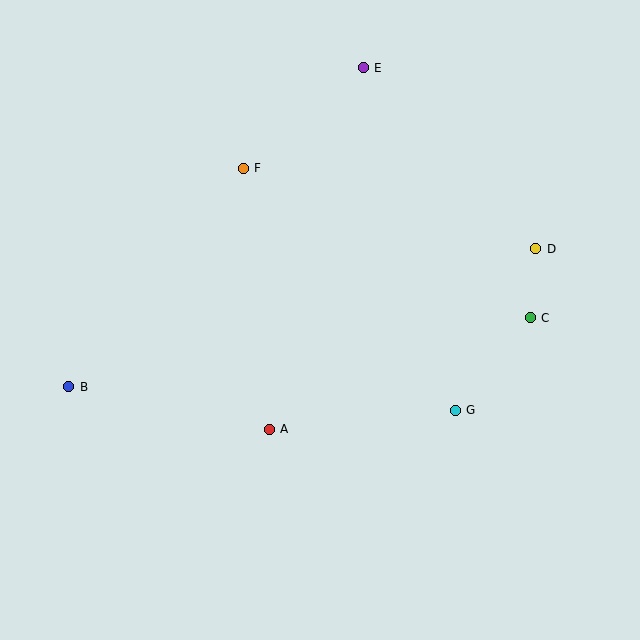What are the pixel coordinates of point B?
Point B is at (69, 387).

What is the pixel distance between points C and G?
The distance between C and G is 119 pixels.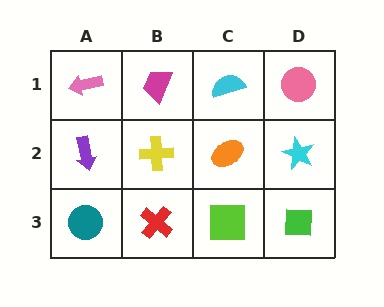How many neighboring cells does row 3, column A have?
2.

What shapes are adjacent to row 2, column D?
A pink circle (row 1, column D), a green square (row 3, column D), an orange ellipse (row 2, column C).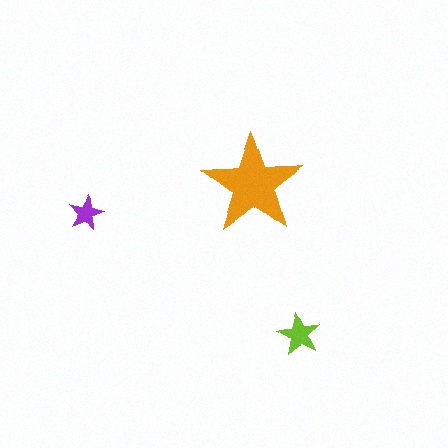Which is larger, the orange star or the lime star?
The orange one.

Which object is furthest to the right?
The lime star is rightmost.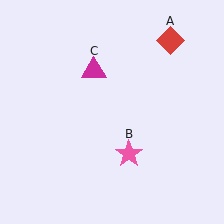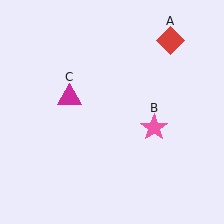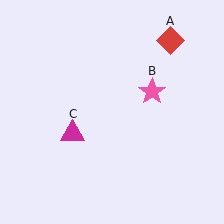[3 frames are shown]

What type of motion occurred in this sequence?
The pink star (object B), magenta triangle (object C) rotated counterclockwise around the center of the scene.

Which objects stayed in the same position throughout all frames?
Red diamond (object A) remained stationary.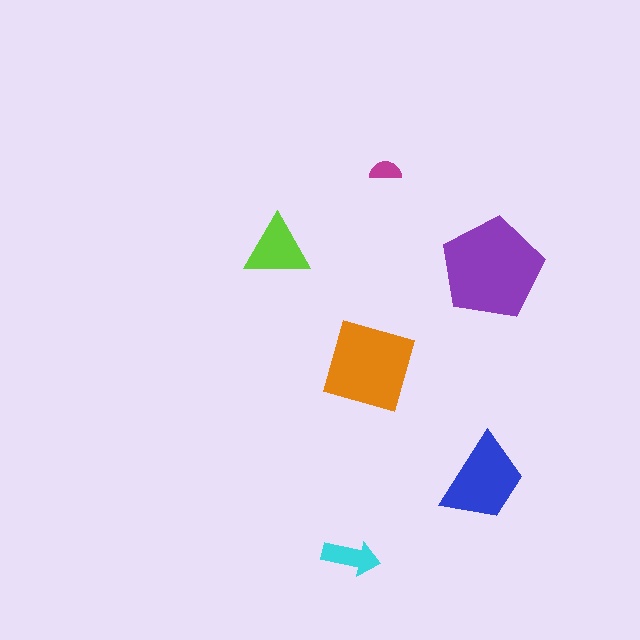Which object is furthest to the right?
The purple pentagon is rightmost.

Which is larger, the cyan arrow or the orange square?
The orange square.